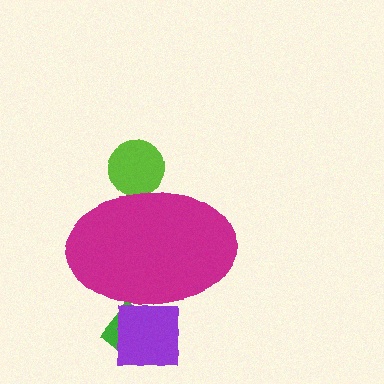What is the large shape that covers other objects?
A magenta ellipse.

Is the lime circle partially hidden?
Yes, the lime circle is partially hidden behind the magenta ellipse.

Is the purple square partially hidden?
Yes, the purple square is partially hidden behind the magenta ellipse.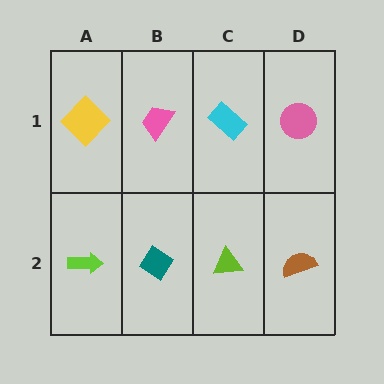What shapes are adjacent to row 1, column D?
A brown semicircle (row 2, column D), a cyan rectangle (row 1, column C).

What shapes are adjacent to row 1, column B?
A teal diamond (row 2, column B), a yellow diamond (row 1, column A), a cyan rectangle (row 1, column C).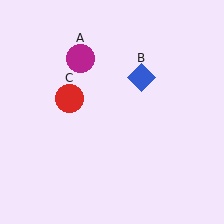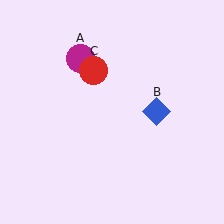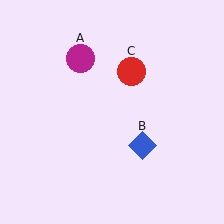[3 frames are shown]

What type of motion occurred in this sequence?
The blue diamond (object B), red circle (object C) rotated clockwise around the center of the scene.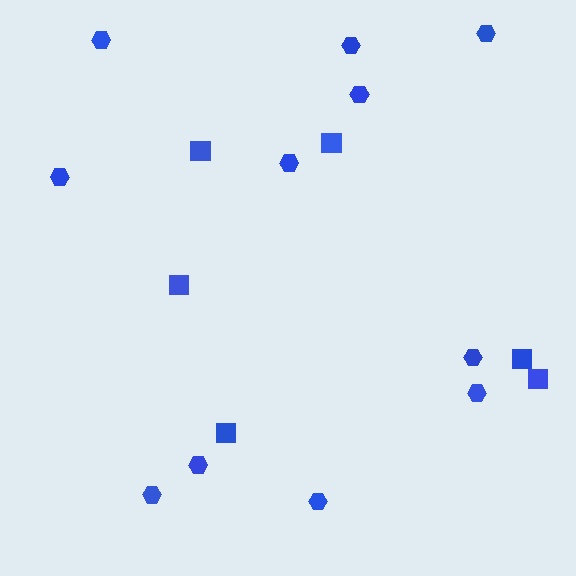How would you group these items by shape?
There are 2 groups: one group of hexagons (11) and one group of squares (6).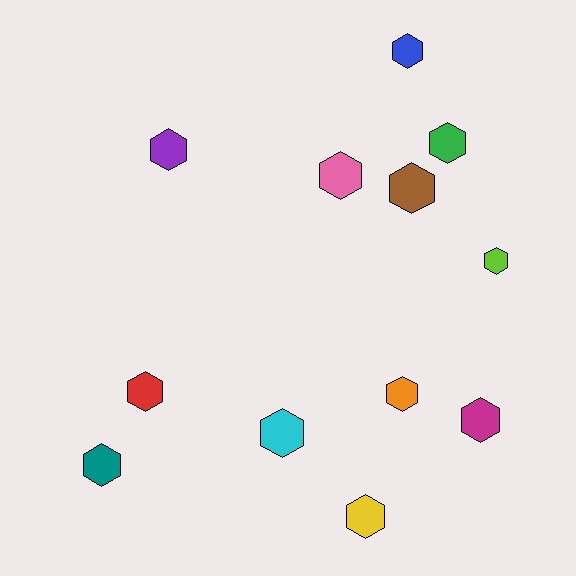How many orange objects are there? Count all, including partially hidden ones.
There is 1 orange object.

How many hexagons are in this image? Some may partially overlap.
There are 12 hexagons.